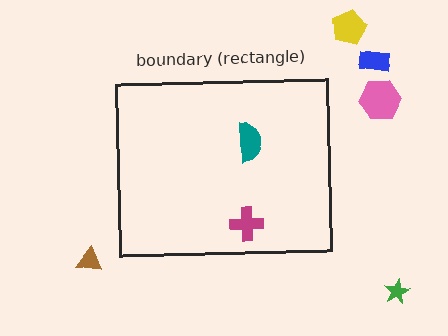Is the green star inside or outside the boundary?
Outside.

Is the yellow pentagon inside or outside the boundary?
Outside.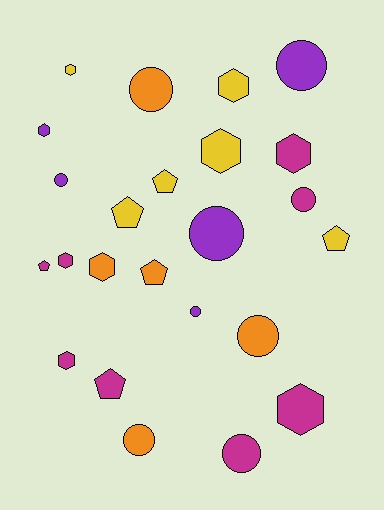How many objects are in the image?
There are 24 objects.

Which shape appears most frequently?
Circle, with 9 objects.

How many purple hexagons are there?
There is 1 purple hexagon.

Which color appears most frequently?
Magenta, with 8 objects.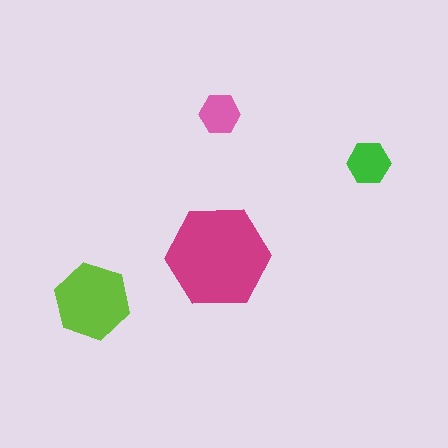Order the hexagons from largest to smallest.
the magenta one, the lime one, the green one, the pink one.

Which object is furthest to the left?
The lime hexagon is leftmost.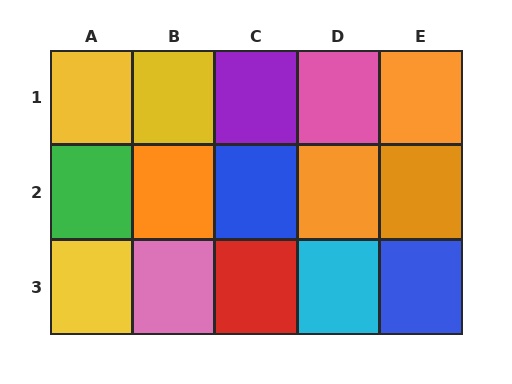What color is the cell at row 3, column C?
Red.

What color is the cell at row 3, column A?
Yellow.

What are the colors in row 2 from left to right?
Green, orange, blue, orange, orange.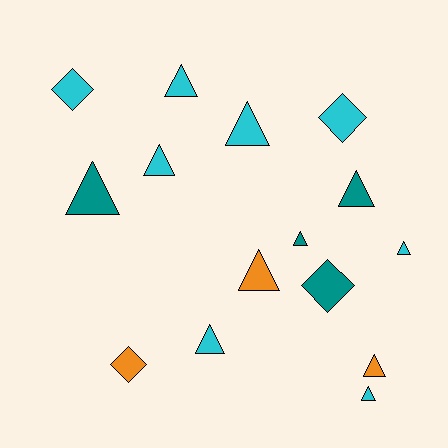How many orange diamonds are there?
There is 1 orange diamond.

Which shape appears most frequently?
Triangle, with 11 objects.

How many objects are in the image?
There are 15 objects.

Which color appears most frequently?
Cyan, with 8 objects.